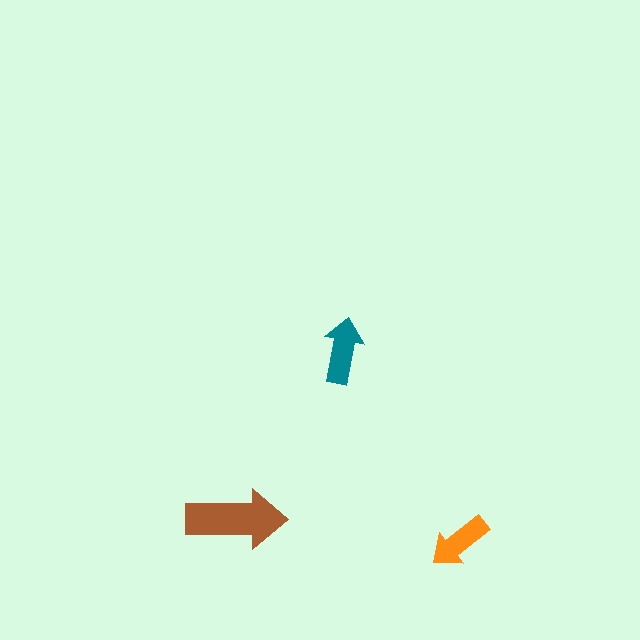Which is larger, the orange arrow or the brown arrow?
The brown one.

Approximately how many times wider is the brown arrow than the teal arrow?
About 1.5 times wider.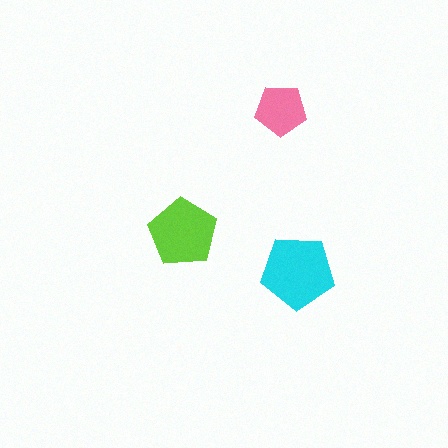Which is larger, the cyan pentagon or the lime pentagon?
The cyan one.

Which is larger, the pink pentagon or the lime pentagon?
The lime one.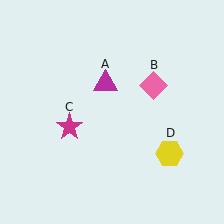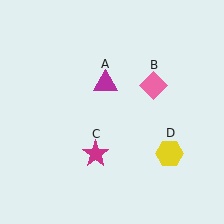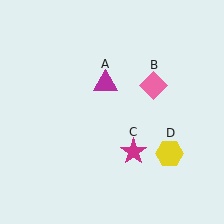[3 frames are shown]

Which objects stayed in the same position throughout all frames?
Magenta triangle (object A) and pink diamond (object B) and yellow hexagon (object D) remained stationary.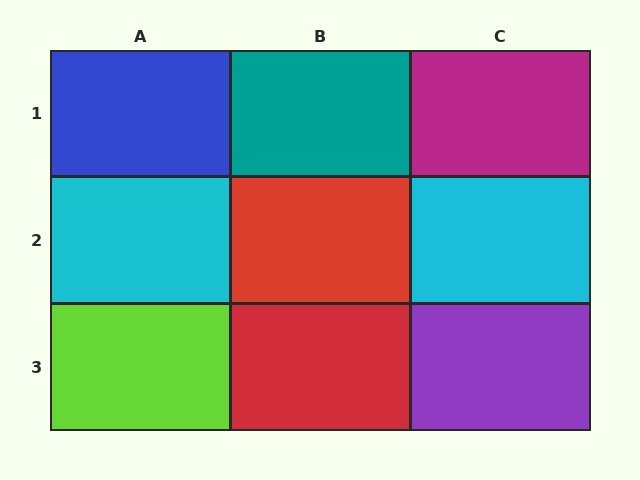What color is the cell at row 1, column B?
Teal.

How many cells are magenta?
1 cell is magenta.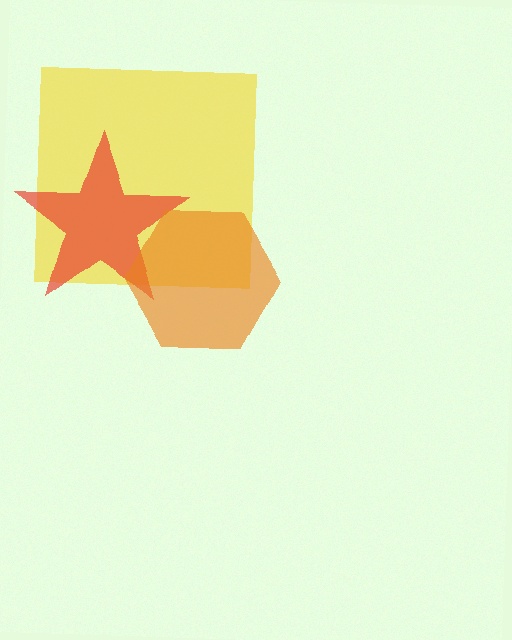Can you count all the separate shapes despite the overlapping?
Yes, there are 3 separate shapes.